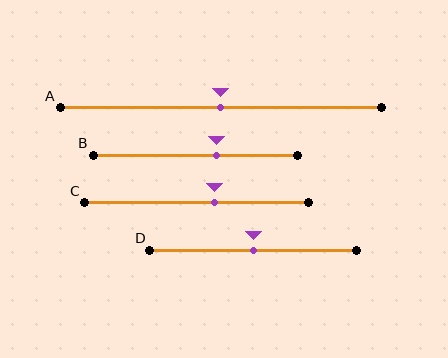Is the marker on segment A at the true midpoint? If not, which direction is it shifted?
Yes, the marker on segment A is at the true midpoint.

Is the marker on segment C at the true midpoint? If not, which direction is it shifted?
No, the marker on segment C is shifted to the right by about 8% of the segment length.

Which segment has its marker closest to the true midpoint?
Segment A has its marker closest to the true midpoint.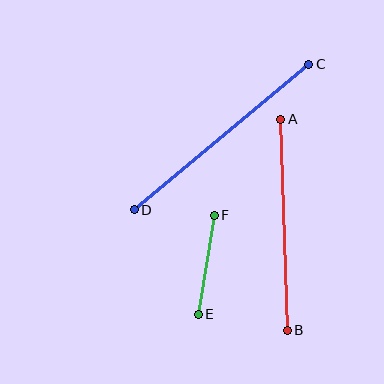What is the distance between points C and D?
The distance is approximately 227 pixels.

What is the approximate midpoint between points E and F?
The midpoint is at approximately (206, 265) pixels.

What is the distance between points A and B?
The distance is approximately 211 pixels.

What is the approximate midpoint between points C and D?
The midpoint is at approximately (221, 137) pixels.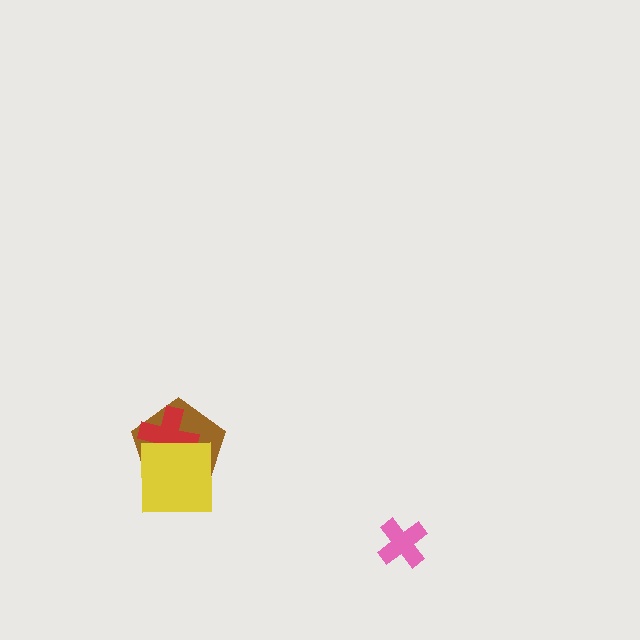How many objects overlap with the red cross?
2 objects overlap with the red cross.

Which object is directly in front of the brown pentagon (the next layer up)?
The red cross is directly in front of the brown pentagon.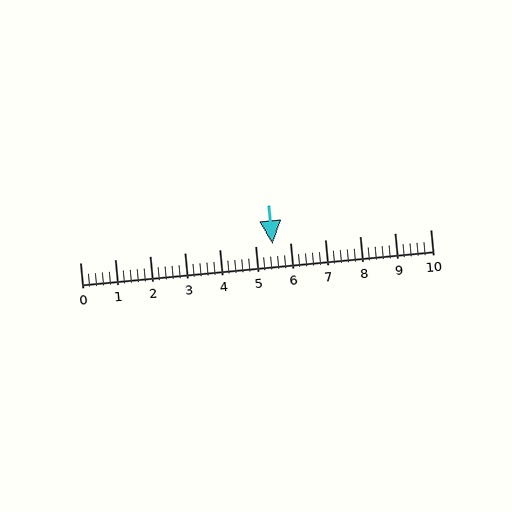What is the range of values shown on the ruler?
The ruler shows values from 0 to 10.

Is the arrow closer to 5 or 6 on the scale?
The arrow is closer to 6.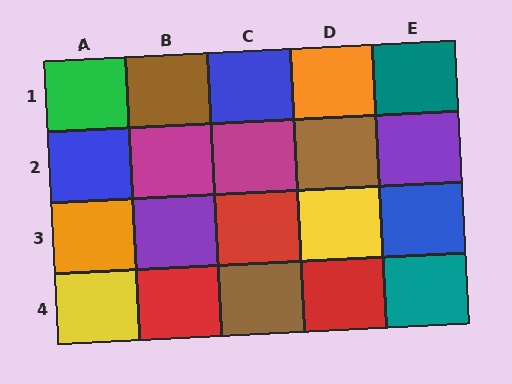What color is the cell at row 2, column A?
Blue.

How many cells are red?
3 cells are red.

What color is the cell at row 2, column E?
Purple.